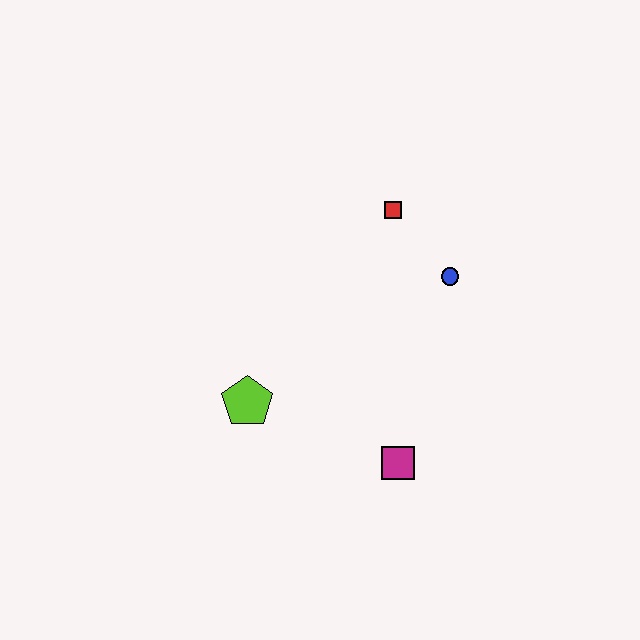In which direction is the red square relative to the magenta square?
The red square is above the magenta square.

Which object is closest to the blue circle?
The red square is closest to the blue circle.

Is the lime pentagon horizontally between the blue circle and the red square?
No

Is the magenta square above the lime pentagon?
No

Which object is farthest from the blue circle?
The lime pentagon is farthest from the blue circle.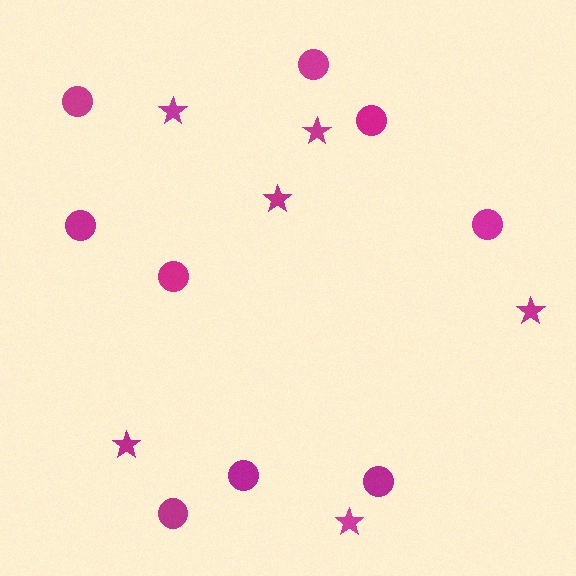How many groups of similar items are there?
There are 2 groups: one group of circles (9) and one group of stars (6).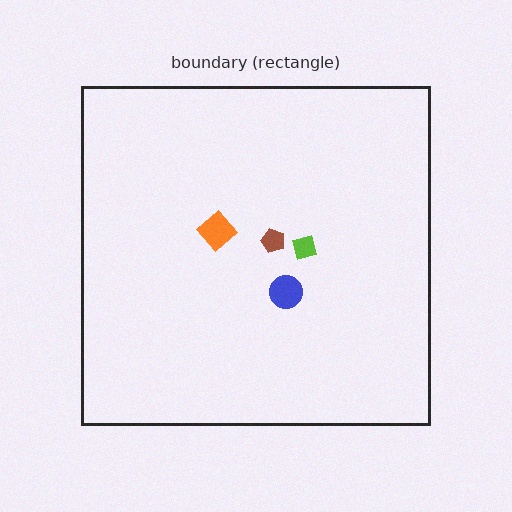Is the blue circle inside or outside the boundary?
Inside.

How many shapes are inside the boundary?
4 inside, 0 outside.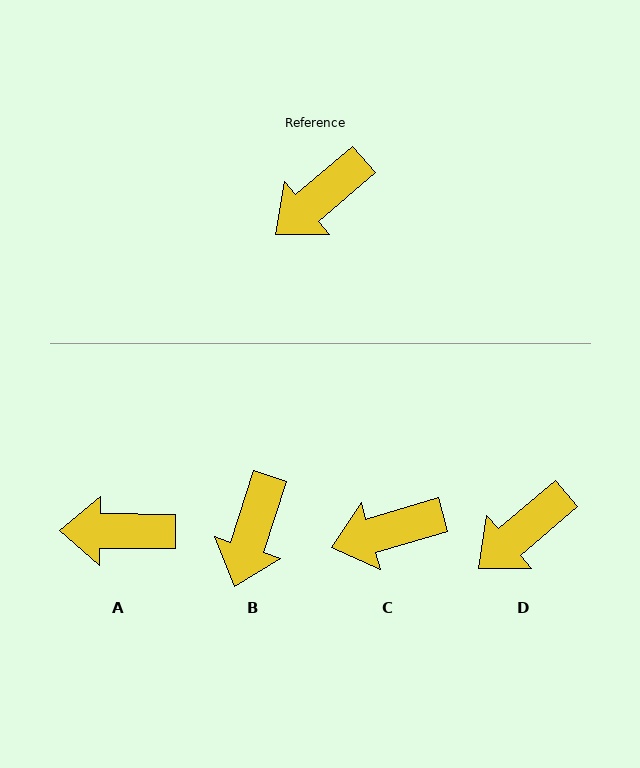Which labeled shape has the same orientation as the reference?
D.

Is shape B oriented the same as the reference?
No, it is off by about 32 degrees.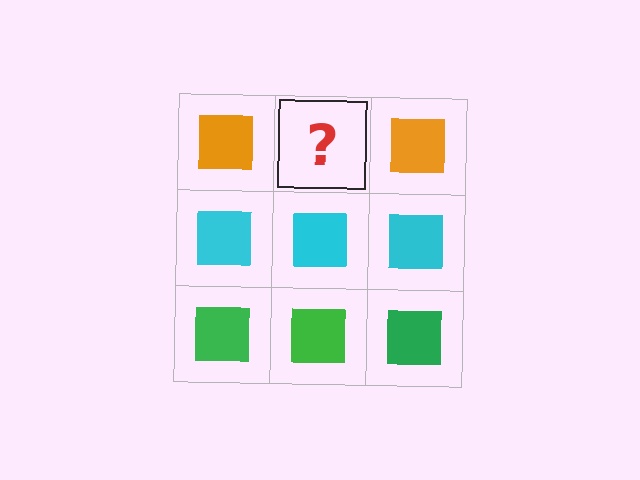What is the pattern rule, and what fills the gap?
The rule is that each row has a consistent color. The gap should be filled with an orange square.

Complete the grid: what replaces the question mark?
The question mark should be replaced with an orange square.